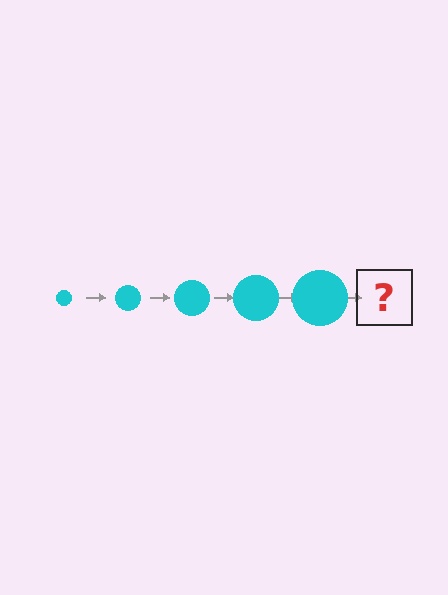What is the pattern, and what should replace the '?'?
The pattern is that the circle gets progressively larger each step. The '?' should be a cyan circle, larger than the previous one.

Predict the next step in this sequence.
The next step is a cyan circle, larger than the previous one.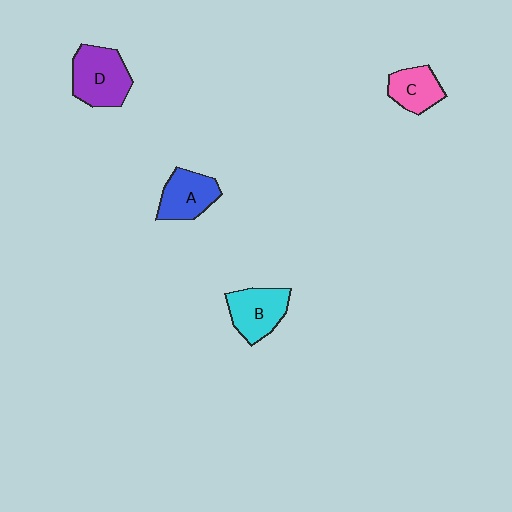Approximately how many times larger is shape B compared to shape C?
Approximately 1.3 times.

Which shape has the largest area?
Shape D (purple).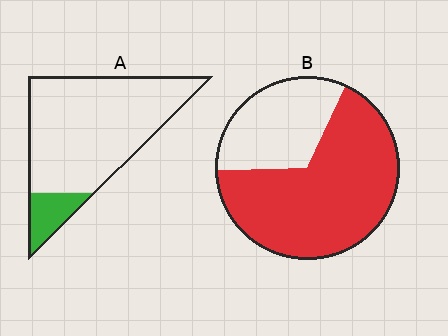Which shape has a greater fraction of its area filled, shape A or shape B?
Shape B.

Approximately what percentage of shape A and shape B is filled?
A is approximately 15% and B is approximately 70%.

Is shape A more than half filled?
No.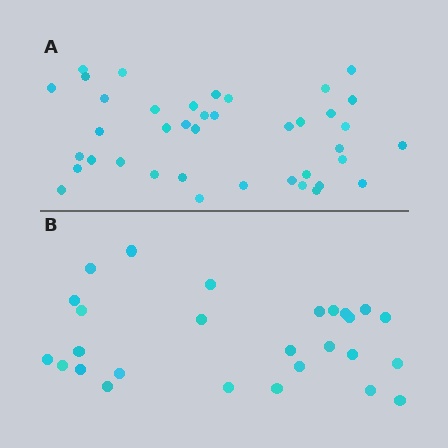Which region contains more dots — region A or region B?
Region A (the top region) has more dots.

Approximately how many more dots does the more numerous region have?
Region A has approximately 15 more dots than region B.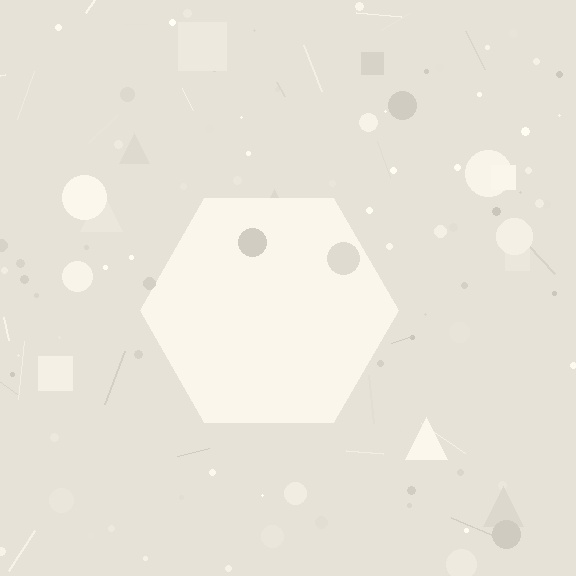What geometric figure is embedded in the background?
A hexagon is embedded in the background.